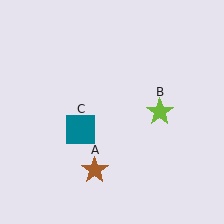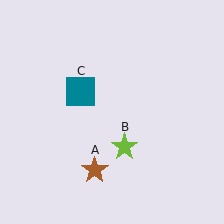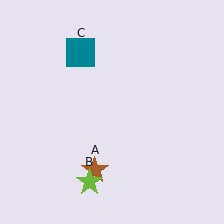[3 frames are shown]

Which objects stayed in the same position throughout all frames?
Brown star (object A) remained stationary.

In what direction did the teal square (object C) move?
The teal square (object C) moved up.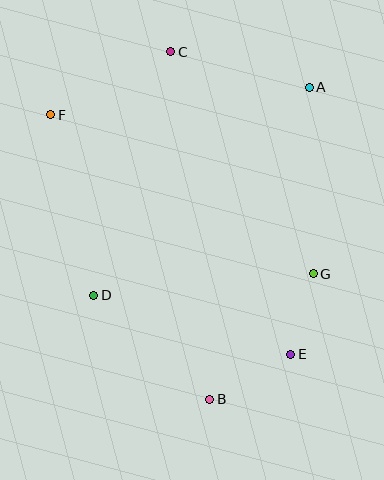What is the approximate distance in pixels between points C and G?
The distance between C and G is approximately 264 pixels.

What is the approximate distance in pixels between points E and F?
The distance between E and F is approximately 339 pixels.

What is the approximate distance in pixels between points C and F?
The distance between C and F is approximately 136 pixels.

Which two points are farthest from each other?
Points B and C are farthest from each other.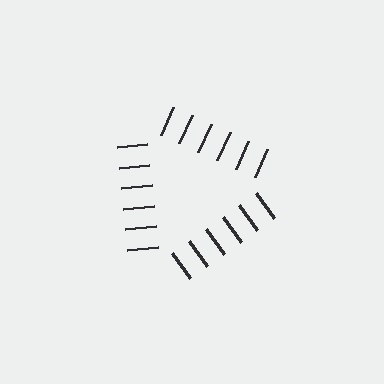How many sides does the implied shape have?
3 sides — the line-ends trace a triangle.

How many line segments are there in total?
18 — 6 along each of the 3 edges.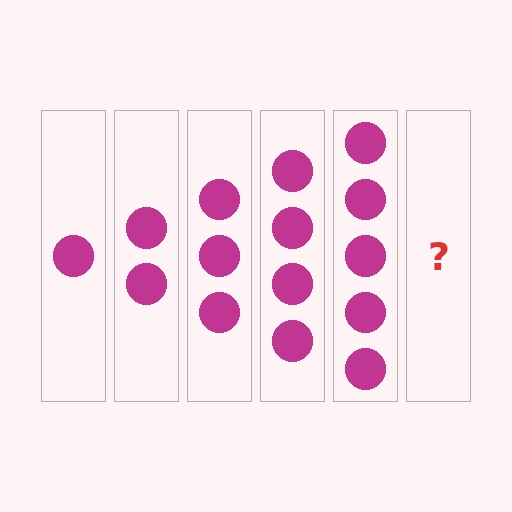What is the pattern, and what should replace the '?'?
The pattern is that each step adds one more circle. The '?' should be 6 circles.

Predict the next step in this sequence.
The next step is 6 circles.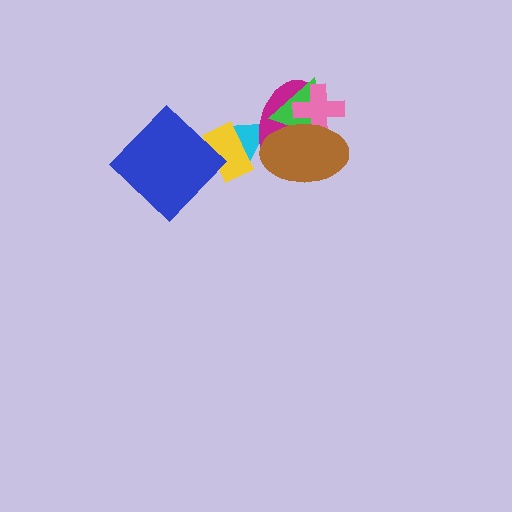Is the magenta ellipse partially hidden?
Yes, it is partially covered by another shape.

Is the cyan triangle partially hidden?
Yes, it is partially covered by another shape.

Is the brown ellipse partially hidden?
No, no other shape covers it.